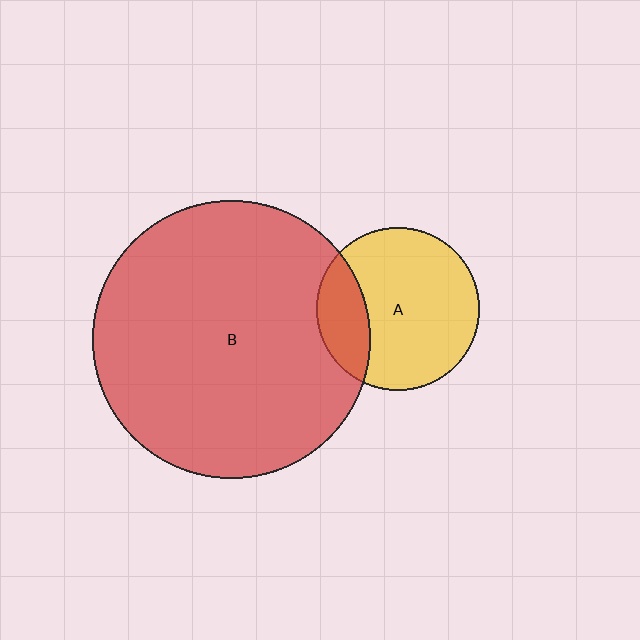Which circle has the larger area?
Circle B (red).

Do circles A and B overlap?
Yes.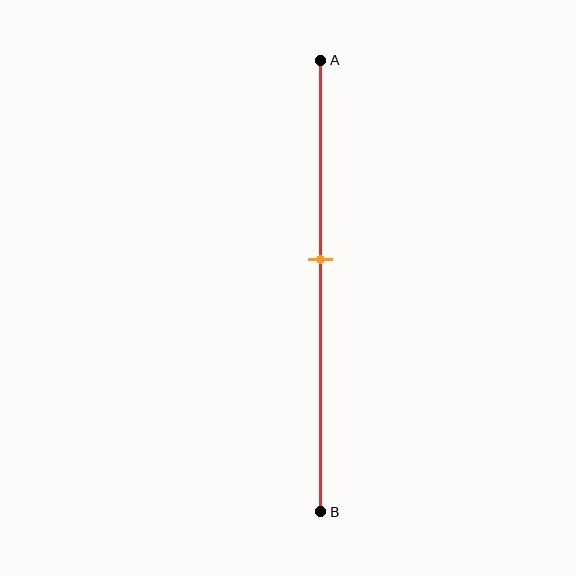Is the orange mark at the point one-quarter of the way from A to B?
No, the mark is at about 45% from A, not at the 25% one-quarter point.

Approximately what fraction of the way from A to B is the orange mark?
The orange mark is approximately 45% of the way from A to B.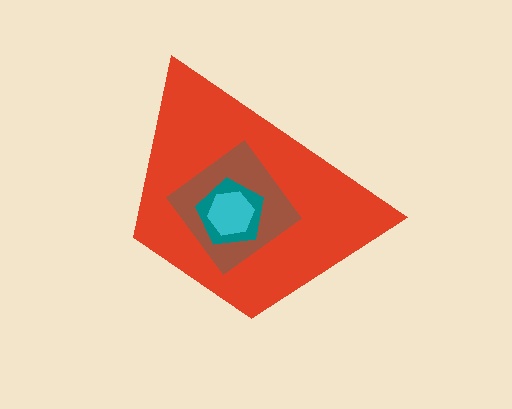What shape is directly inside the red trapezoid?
The brown diamond.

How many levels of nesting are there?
4.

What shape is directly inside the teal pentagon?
The cyan hexagon.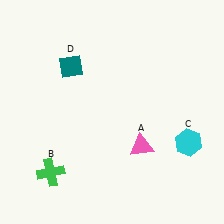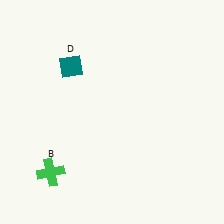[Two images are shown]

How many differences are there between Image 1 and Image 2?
There are 2 differences between the two images.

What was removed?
The pink triangle (A), the cyan hexagon (C) were removed in Image 2.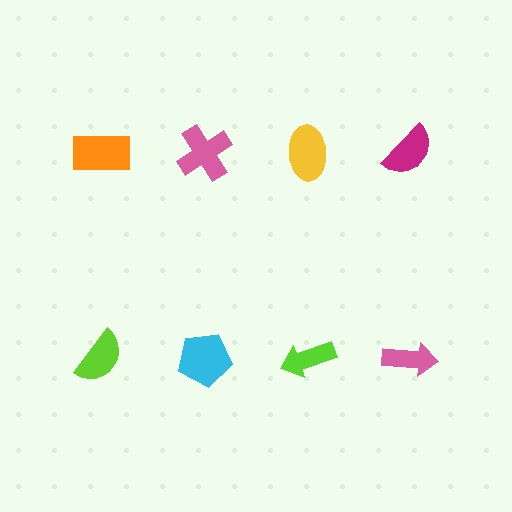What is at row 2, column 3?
A lime arrow.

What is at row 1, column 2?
A pink cross.